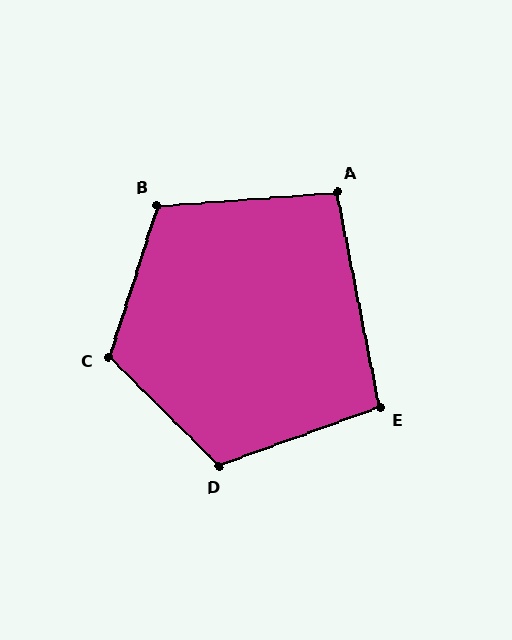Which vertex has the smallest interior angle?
A, at approximately 97 degrees.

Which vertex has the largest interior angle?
C, at approximately 118 degrees.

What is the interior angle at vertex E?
Approximately 99 degrees (obtuse).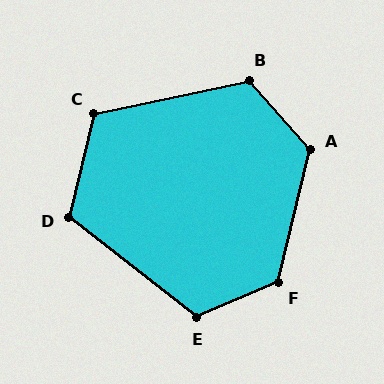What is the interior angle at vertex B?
Approximately 119 degrees (obtuse).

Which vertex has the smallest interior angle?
D, at approximately 115 degrees.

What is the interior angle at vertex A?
Approximately 126 degrees (obtuse).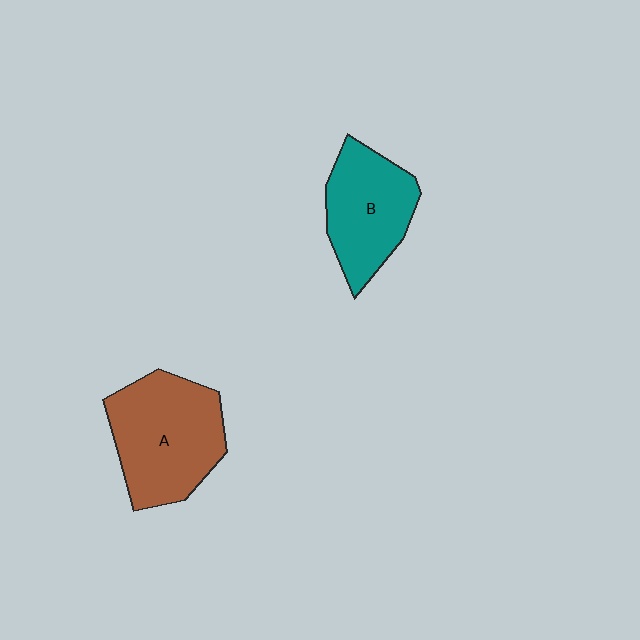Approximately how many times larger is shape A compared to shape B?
Approximately 1.3 times.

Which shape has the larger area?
Shape A (brown).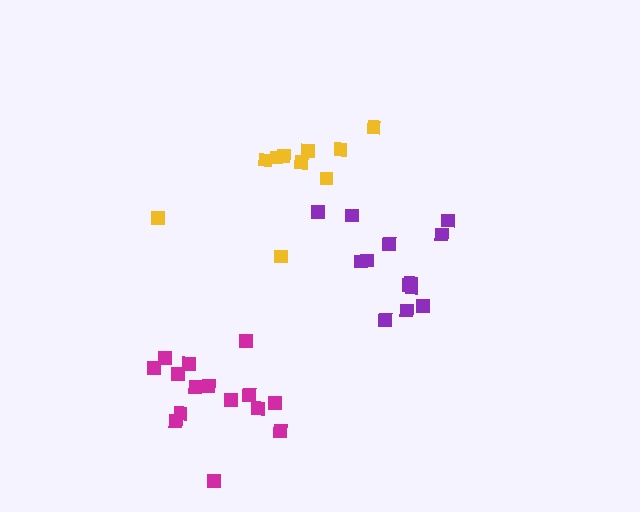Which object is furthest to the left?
The magenta cluster is leftmost.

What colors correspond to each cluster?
The clusters are colored: purple, magenta, yellow.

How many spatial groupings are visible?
There are 3 spatial groupings.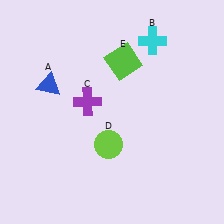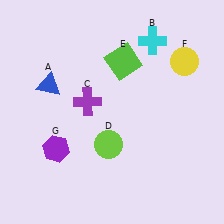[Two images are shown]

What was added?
A yellow circle (F), a purple hexagon (G) were added in Image 2.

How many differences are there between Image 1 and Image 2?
There are 2 differences between the two images.